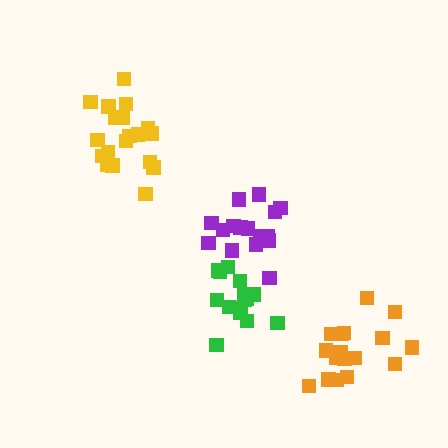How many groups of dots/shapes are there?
There are 4 groups.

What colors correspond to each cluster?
The clusters are colored: orange, green, yellow, purple.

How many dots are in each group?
Group 1: 17 dots, Group 2: 15 dots, Group 3: 19 dots, Group 4: 16 dots (67 total).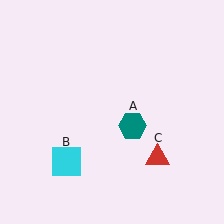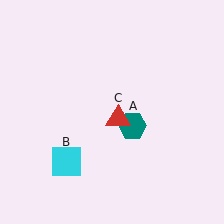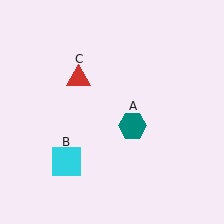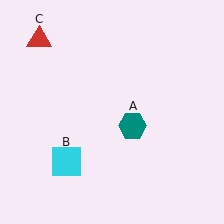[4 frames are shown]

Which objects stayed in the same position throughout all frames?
Teal hexagon (object A) and cyan square (object B) remained stationary.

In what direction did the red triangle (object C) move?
The red triangle (object C) moved up and to the left.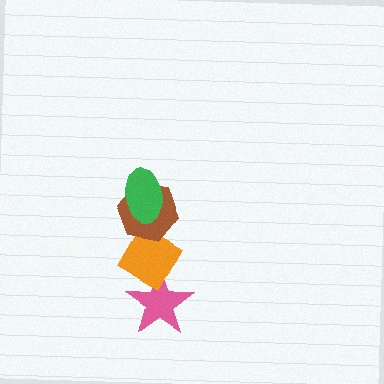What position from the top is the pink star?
The pink star is 4th from the top.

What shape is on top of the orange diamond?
The brown hexagon is on top of the orange diamond.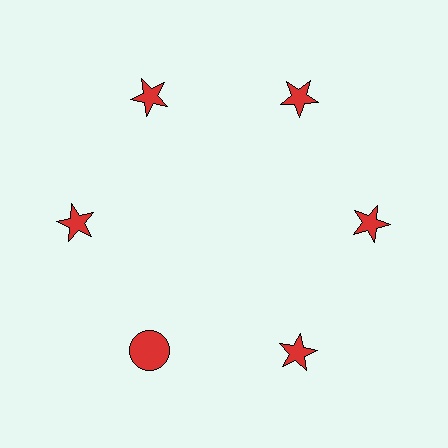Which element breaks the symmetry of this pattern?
The red circle at roughly the 7 o'clock position breaks the symmetry. All other shapes are red stars.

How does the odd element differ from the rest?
It has a different shape: circle instead of star.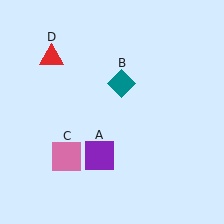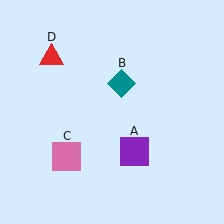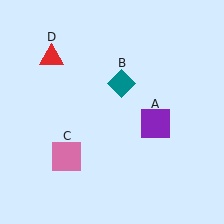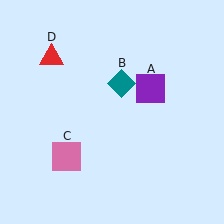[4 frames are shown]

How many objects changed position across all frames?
1 object changed position: purple square (object A).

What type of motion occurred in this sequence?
The purple square (object A) rotated counterclockwise around the center of the scene.